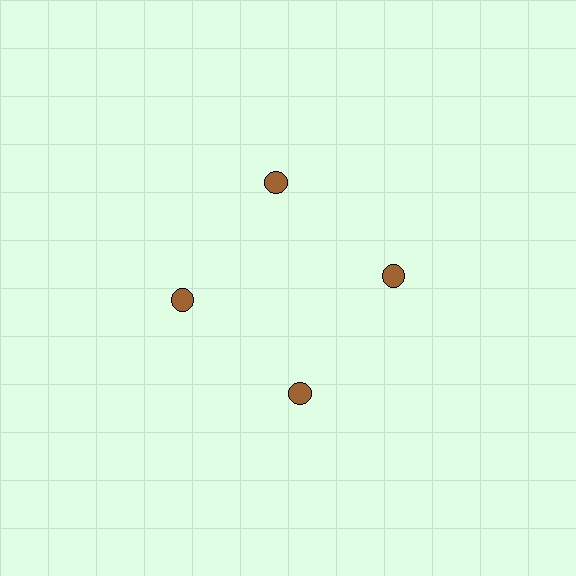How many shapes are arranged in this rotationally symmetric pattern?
There are 4 shapes, arranged in 4 groups of 1.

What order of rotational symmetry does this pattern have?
This pattern has 4-fold rotational symmetry.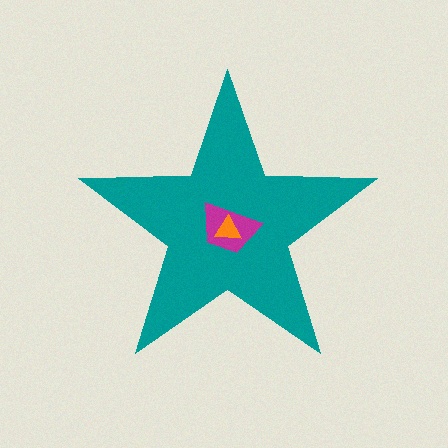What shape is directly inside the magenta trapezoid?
The orange triangle.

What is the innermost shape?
The orange triangle.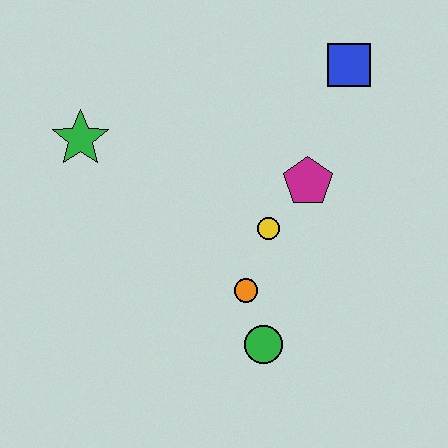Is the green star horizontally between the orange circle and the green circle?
No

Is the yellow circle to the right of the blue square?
No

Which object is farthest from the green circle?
The blue square is farthest from the green circle.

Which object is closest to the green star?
The yellow circle is closest to the green star.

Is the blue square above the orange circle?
Yes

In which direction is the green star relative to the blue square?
The green star is to the left of the blue square.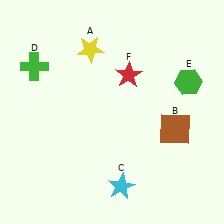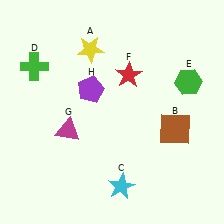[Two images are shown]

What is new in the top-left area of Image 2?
A purple pentagon (H) was added in the top-left area of Image 2.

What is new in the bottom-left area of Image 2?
A magenta triangle (G) was added in the bottom-left area of Image 2.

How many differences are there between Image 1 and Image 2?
There are 2 differences between the two images.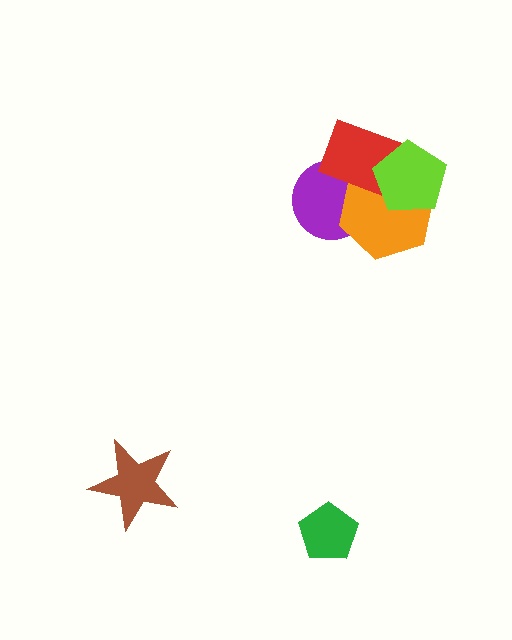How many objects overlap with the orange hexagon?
3 objects overlap with the orange hexagon.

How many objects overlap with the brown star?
0 objects overlap with the brown star.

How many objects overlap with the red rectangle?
3 objects overlap with the red rectangle.